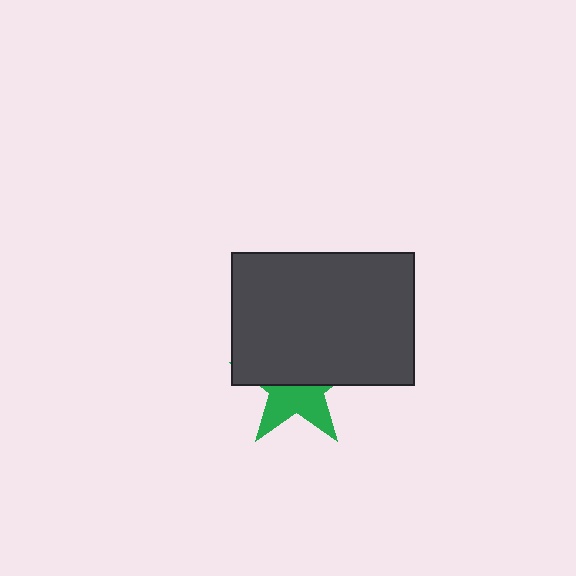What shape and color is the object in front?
The object in front is a dark gray rectangle.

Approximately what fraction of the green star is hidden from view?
Roughly 56% of the green star is hidden behind the dark gray rectangle.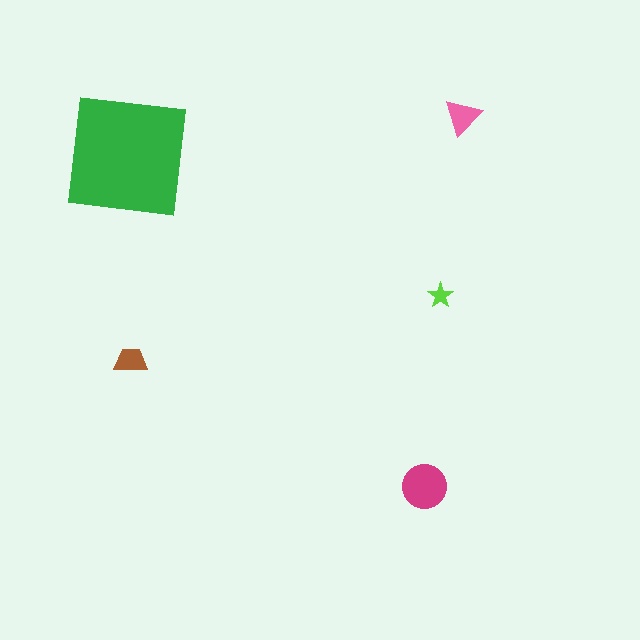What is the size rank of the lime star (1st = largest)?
5th.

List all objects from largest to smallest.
The green square, the magenta circle, the pink triangle, the brown trapezoid, the lime star.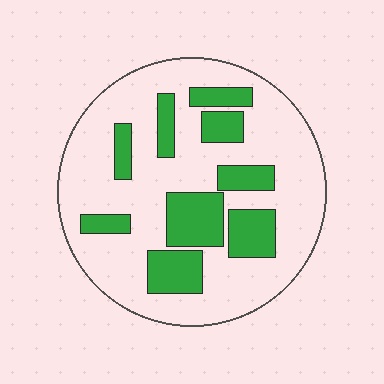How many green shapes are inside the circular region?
9.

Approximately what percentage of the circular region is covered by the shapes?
Approximately 25%.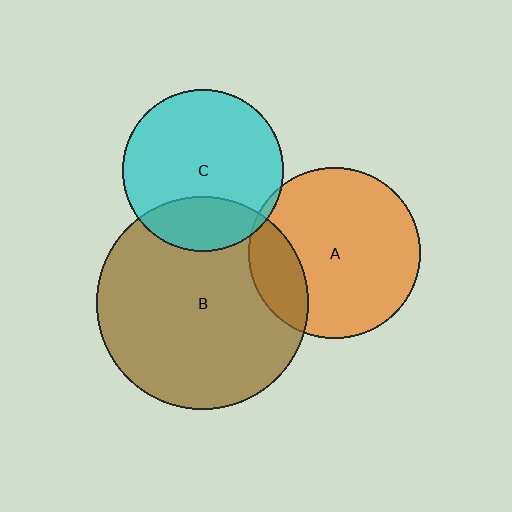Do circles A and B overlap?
Yes.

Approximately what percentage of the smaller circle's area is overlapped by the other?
Approximately 20%.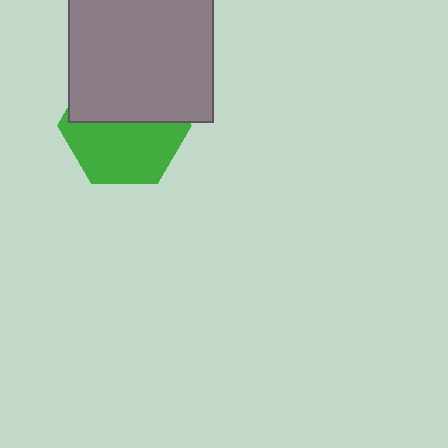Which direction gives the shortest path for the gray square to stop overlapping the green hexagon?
Moving up gives the shortest separation.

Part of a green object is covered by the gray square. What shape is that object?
It is a hexagon.